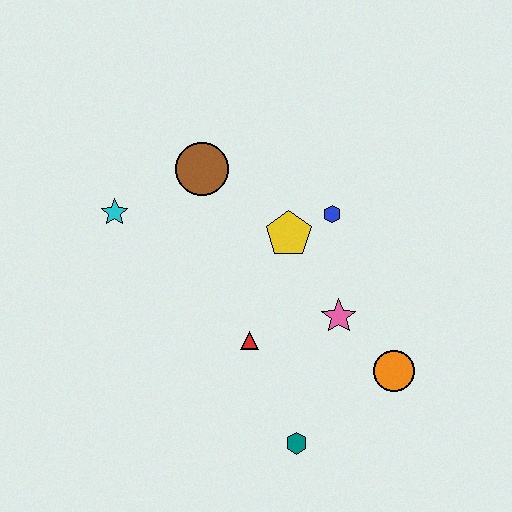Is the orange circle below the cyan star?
Yes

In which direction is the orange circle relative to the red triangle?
The orange circle is to the right of the red triangle.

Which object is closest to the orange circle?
The pink star is closest to the orange circle.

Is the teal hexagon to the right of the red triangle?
Yes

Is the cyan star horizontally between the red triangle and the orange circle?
No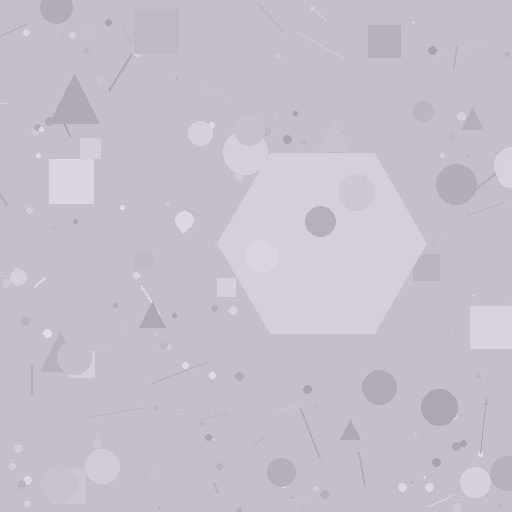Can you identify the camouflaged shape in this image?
The camouflaged shape is a hexagon.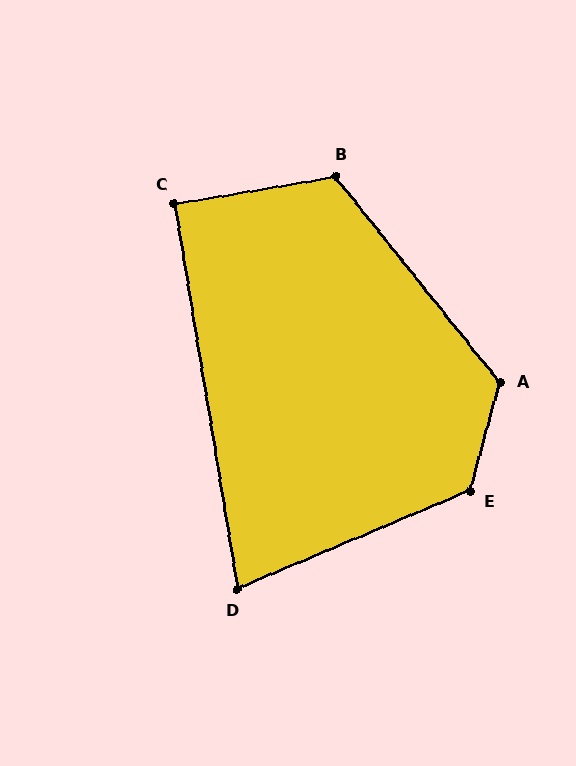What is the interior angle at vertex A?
Approximately 126 degrees (obtuse).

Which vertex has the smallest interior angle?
D, at approximately 77 degrees.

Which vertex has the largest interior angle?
E, at approximately 128 degrees.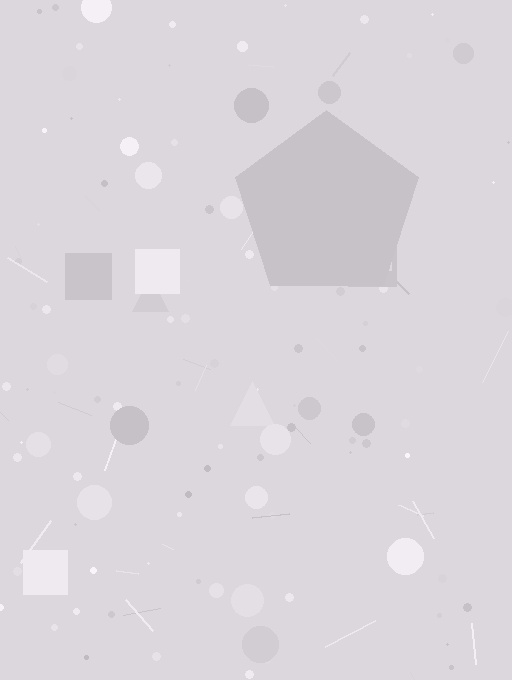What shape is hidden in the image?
A pentagon is hidden in the image.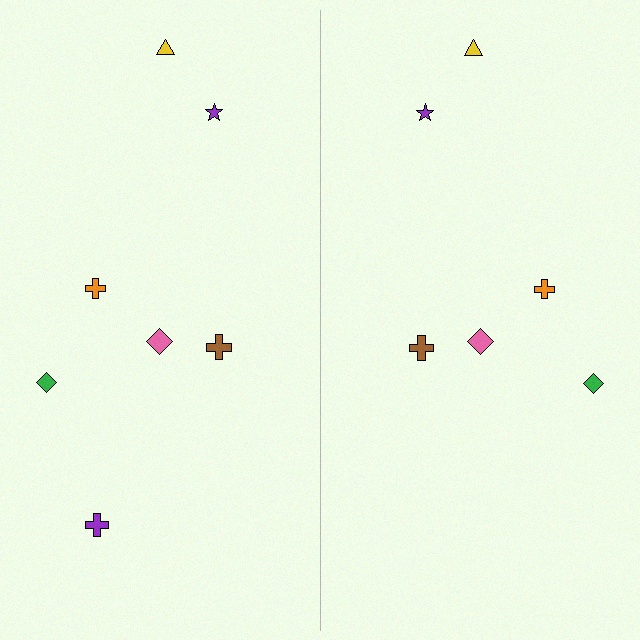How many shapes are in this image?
There are 13 shapes in this image.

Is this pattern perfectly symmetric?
No, the pattern is not perfectly symmetric. A purple cross is missing from the right side.